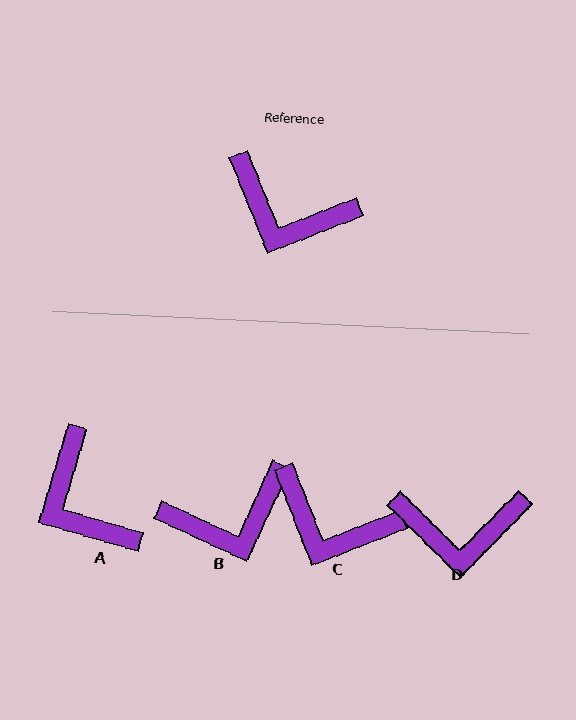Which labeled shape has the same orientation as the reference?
C.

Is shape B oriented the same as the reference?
No, it is off by about 43 degrees.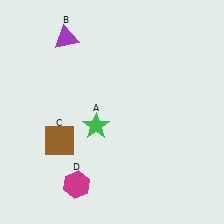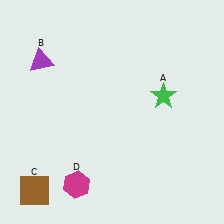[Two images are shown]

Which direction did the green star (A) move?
The green star (A) moved right.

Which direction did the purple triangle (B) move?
The purple triangle (B) moved left.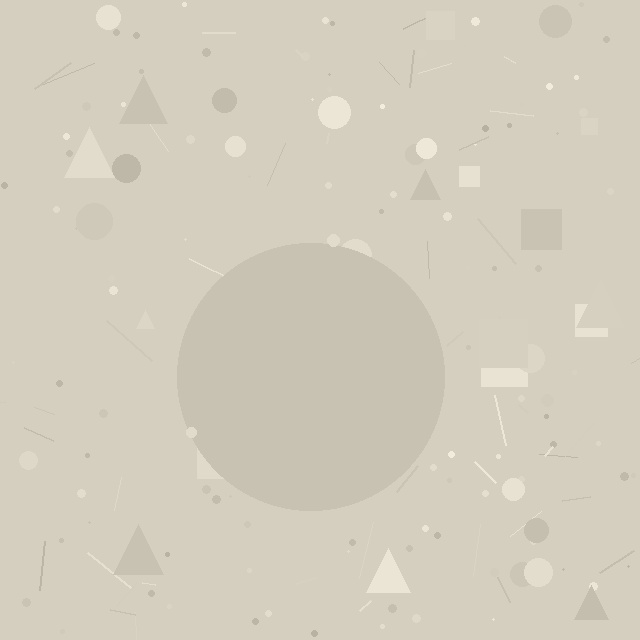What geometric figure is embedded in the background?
A circle is embedded in the background.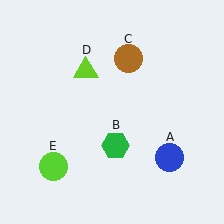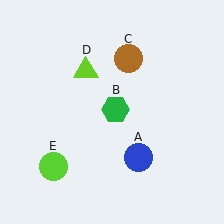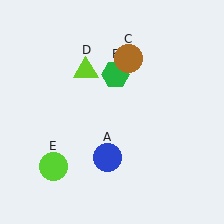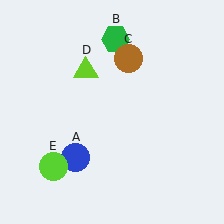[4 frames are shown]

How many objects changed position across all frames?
2 objects changed position: blue circle (object A), green hexagon (object B).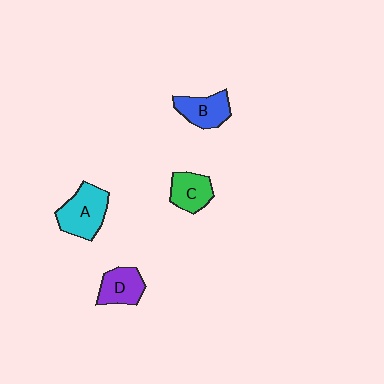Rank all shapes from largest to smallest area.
From largest to smallest: A (cyan), B (blue), D (purple), C (green).